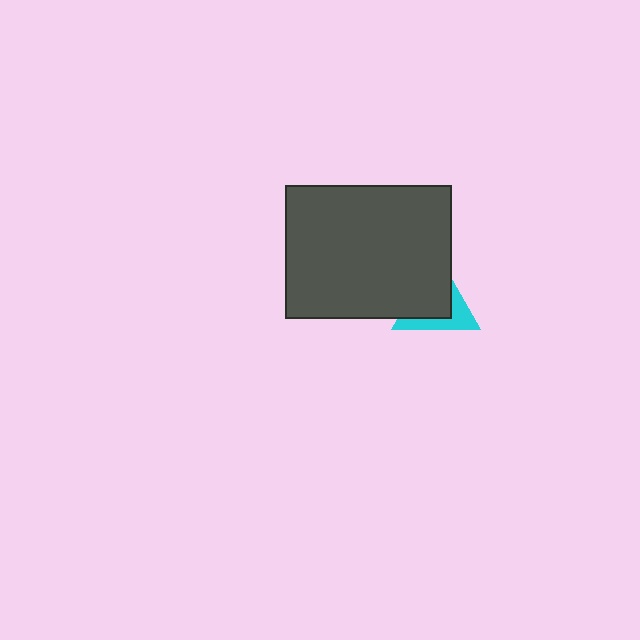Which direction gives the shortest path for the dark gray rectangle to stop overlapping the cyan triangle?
Moving toward the upper-left gives the shortest separation.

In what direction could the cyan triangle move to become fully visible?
The cyan triangle could move toward the lower-right. That would shift it out from behind the dark gray rectangle entirely.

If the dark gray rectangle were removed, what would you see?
You would see the complete cyan triangle.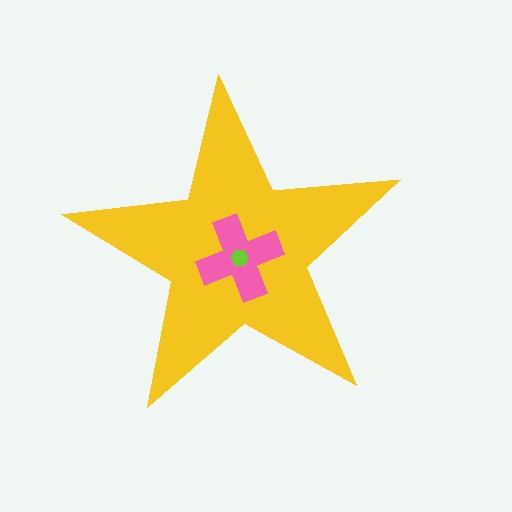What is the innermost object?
The lime hexagon.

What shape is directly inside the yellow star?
The pink cross.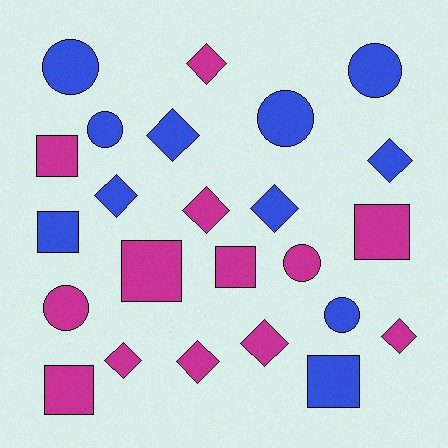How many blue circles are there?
There are 5 blue circles.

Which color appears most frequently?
Magenta, with 13 objects.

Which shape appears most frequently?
Diamond, with 10 objects.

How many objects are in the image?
There are 24 objects.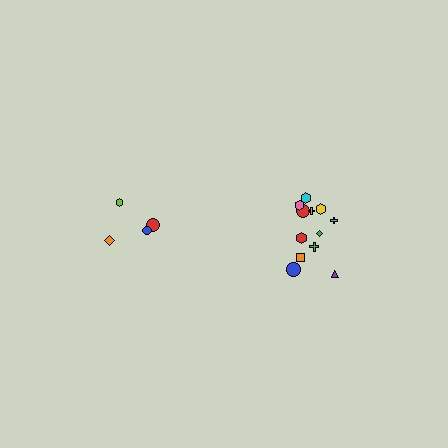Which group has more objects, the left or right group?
The right group.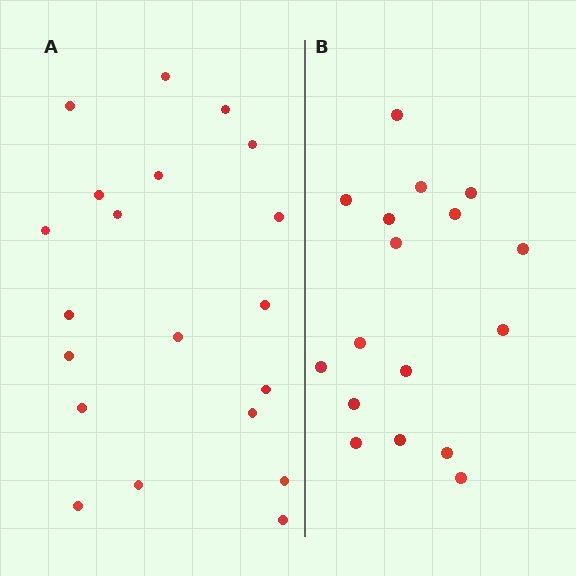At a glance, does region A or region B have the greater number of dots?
Region A (the left region) has more dots.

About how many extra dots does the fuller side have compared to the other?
Region A has just a few more — roughly 2 or 3 more dots than region B.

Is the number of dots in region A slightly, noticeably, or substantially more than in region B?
Region A has only slightly more — the two regions are fairly close. The ratio is roughly 1.2 to 1.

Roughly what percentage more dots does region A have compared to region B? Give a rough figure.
About 20% more.